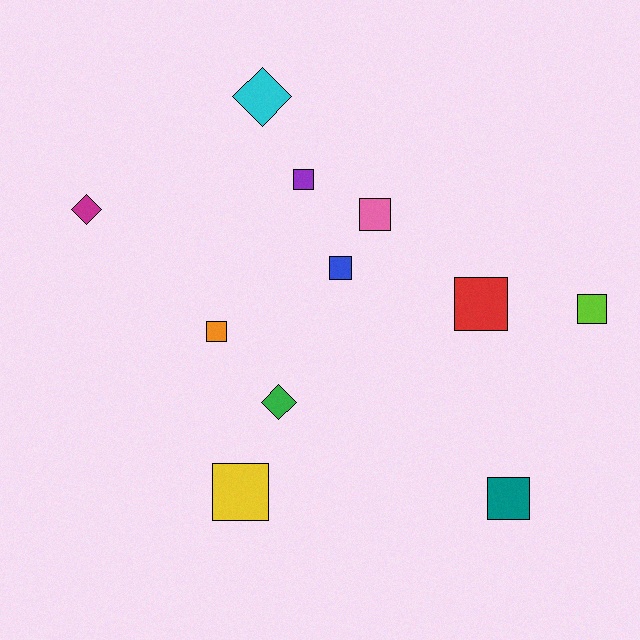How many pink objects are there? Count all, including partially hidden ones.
There is 1 pink object.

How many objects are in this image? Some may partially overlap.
There are 11 objects.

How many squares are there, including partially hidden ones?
There are 8 squares.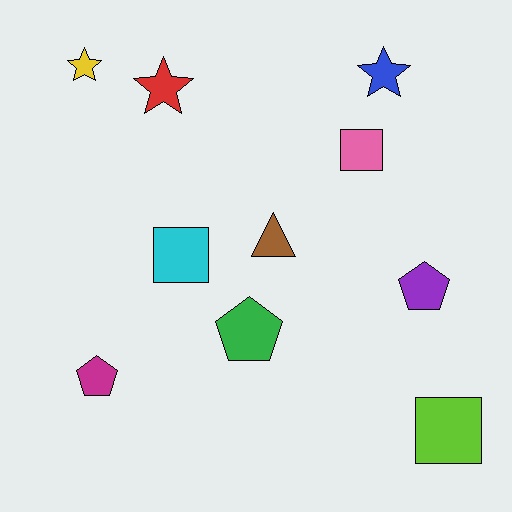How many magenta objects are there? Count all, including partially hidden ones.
There is 1 magenta object.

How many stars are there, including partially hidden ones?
There are 3 stars.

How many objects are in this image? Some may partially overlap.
There are 10 objects.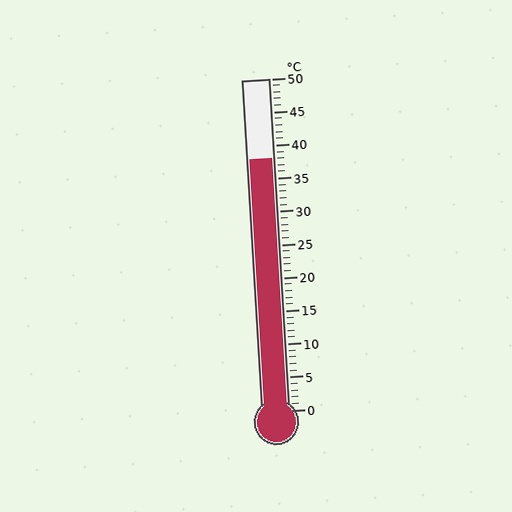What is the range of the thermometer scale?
The thermometer scale ranges from 0°C to 50°C.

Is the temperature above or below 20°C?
The temperature is above 20°C.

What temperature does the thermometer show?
The thermometer shows approximately 38°C.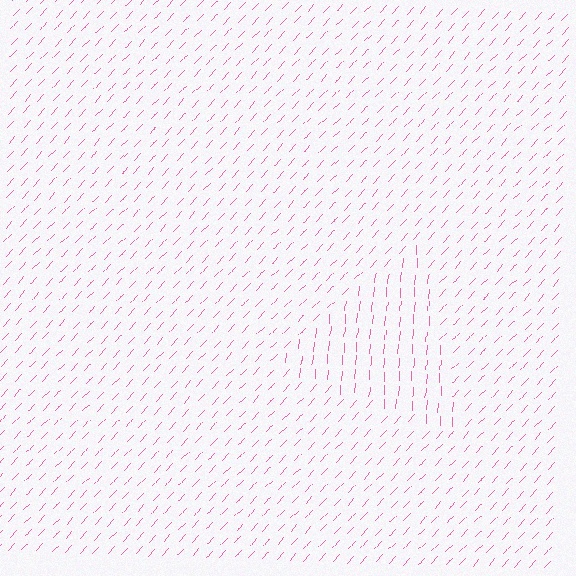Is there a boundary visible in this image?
Yes, there is a texture boundary formed by a change in line orientation.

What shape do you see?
I see a triangle.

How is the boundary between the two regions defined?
The boundary is defined purely by a change in line orientation (approximately 39 degrees difference). All lines are the same color and thickness.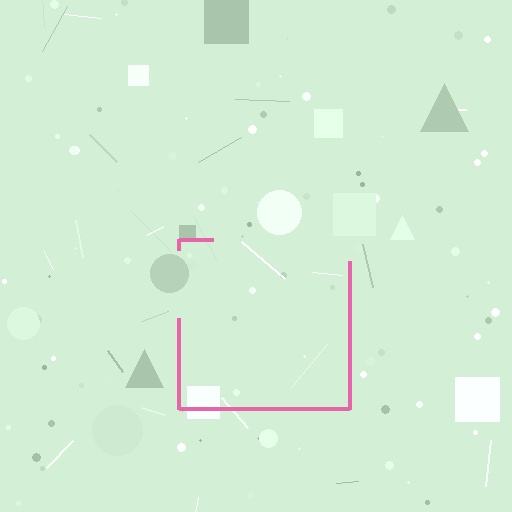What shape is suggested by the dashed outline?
The dashed outline suggests a square.